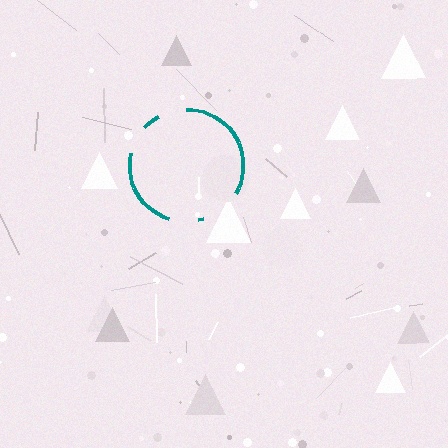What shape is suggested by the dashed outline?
The dashed outline suggests a circle.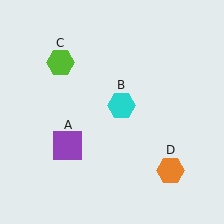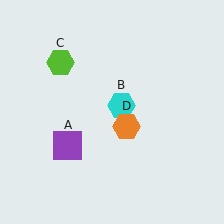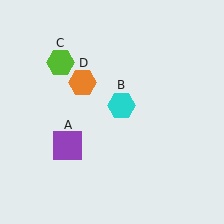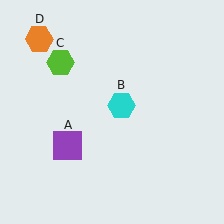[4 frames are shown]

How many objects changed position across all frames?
1 object changed position: orange hexagon (object D).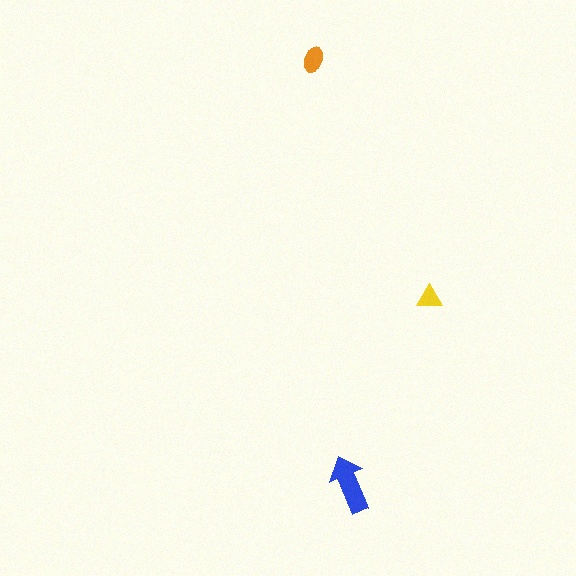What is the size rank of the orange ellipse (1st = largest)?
2nd.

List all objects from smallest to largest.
The yellow triangle, the orange ellipse, the blue arrow.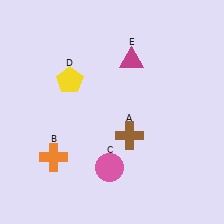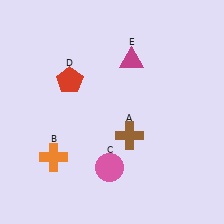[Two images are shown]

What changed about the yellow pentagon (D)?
In Image 1, D is yellow. In Image 2, it changed to red.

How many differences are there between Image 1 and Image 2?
There is 1 difference between the two images.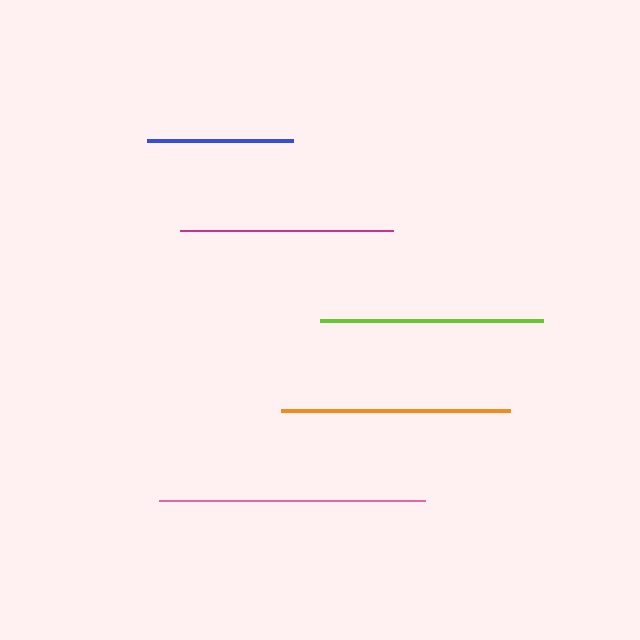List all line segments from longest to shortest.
From longest to shortest: pink, orange, lime, magenta, blue.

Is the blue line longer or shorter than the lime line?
The lime line is longer than the blue line.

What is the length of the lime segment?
The lime segment is approximately 223 pixels long.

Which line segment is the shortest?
The blue line is the shortest at approximately 147 pixels.